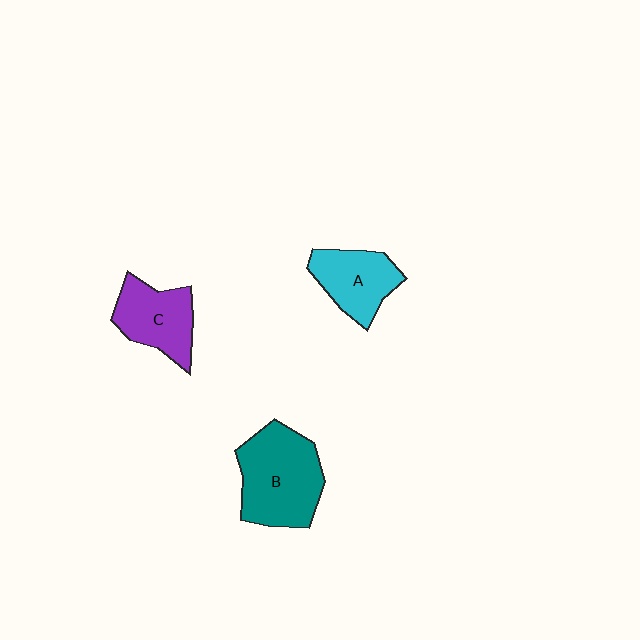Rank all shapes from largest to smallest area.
From largest to smallest: B (teal), C (purple), A (cyan).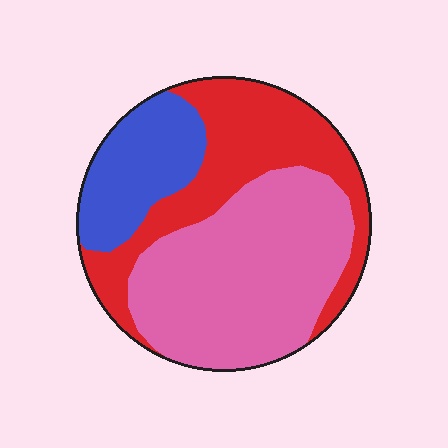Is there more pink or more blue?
Pink.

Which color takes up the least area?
Blue, at roughly 20%.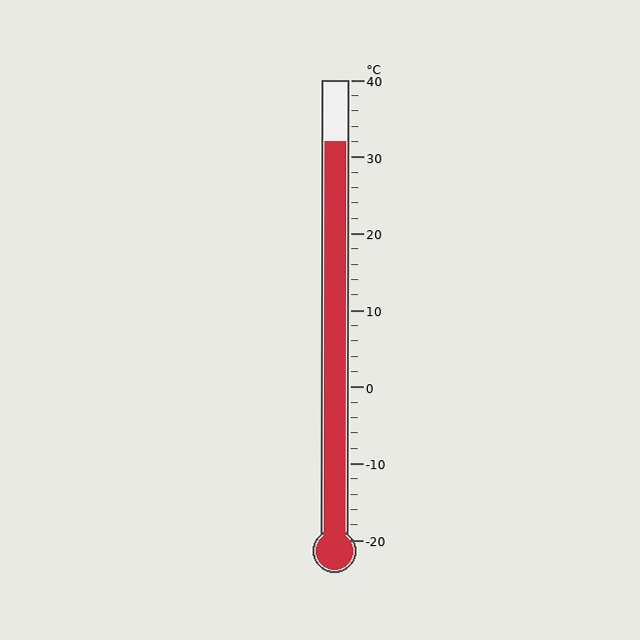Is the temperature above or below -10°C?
The temperature is above -10°C.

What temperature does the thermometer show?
The thermometer shows approximately 32°C.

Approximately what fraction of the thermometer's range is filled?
The thermometer is filled to approximately 85% of its range.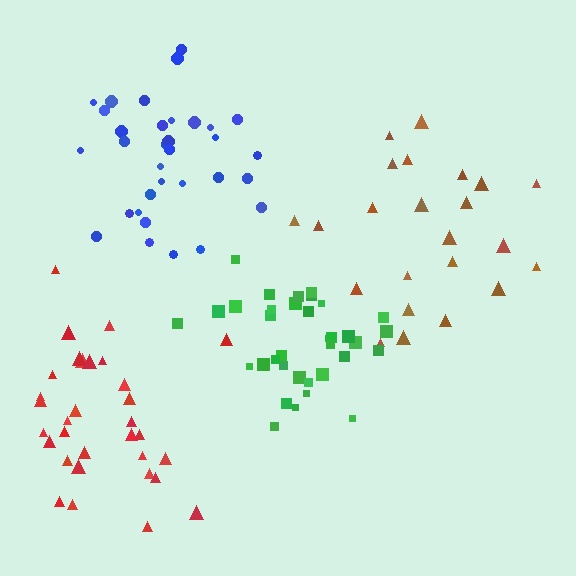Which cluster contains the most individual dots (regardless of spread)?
Green (35).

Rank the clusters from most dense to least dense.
green, blue, red, brown.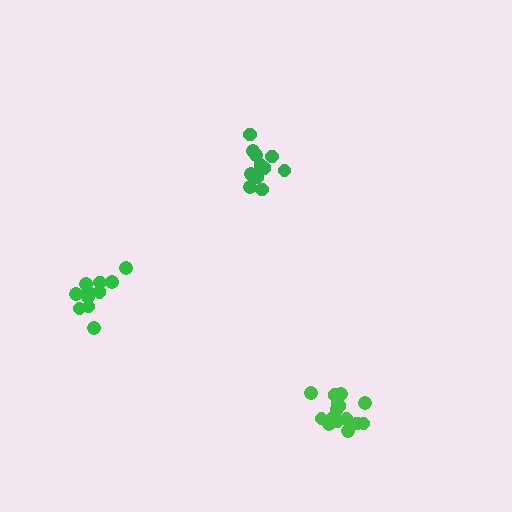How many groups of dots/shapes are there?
There are 3 groups.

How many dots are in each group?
Group 1: 16 dots, Group 2: 11 dots, Group 3: 11 dots (38 total).